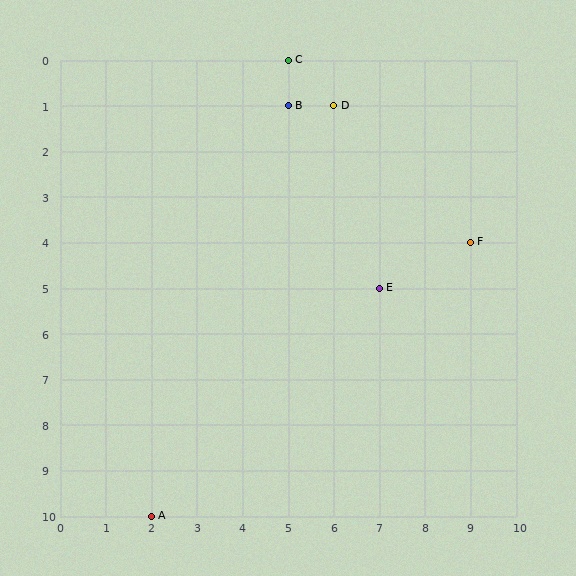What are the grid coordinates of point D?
Point D is at grid coordinates (6, 1).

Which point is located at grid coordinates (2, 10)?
Point A is at (2, 10).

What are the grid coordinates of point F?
Point F is at grid coordinates (9, 4).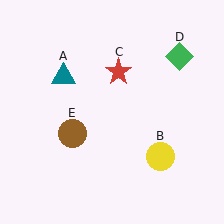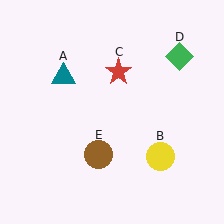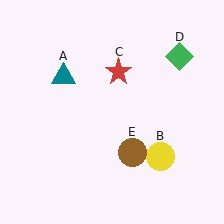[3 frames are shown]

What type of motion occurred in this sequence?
The brown circle (object E) rotated counterclockwise around the center of the scene.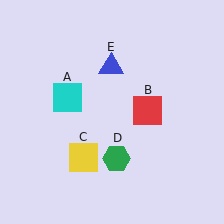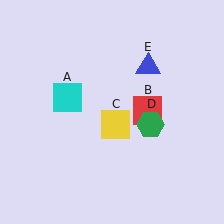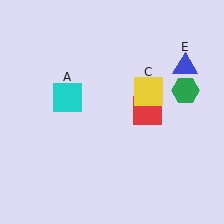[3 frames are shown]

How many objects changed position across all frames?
3 objects changed position: yellow square (object C), green hexagon (object D), blue triangle (object E).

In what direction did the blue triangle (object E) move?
The blue triangle (object E) moved right.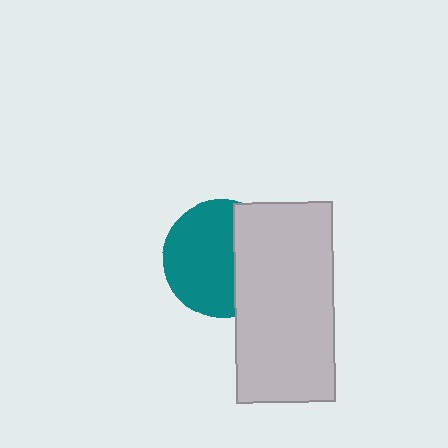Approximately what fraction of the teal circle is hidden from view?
Roughly 37% of the teal circle is hidden behind the light gray rectangle.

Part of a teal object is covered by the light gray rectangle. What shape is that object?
It is a circle.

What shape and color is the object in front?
The object in front is a light gray rectangle.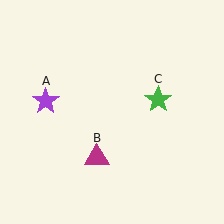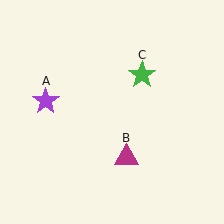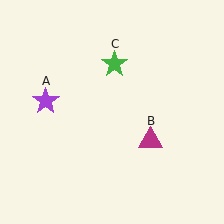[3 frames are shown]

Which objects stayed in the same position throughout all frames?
Purple star (object A) remained stationary.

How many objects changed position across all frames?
2 objects changed position: magenta triangle (object B), green star (object C).